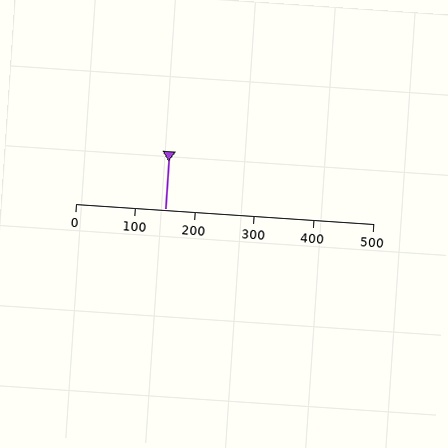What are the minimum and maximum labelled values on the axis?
The axis runs from 0 to 500.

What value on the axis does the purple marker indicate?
The marker indicates approximately 150.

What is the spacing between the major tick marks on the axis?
The major ticks are spaced 100 apart.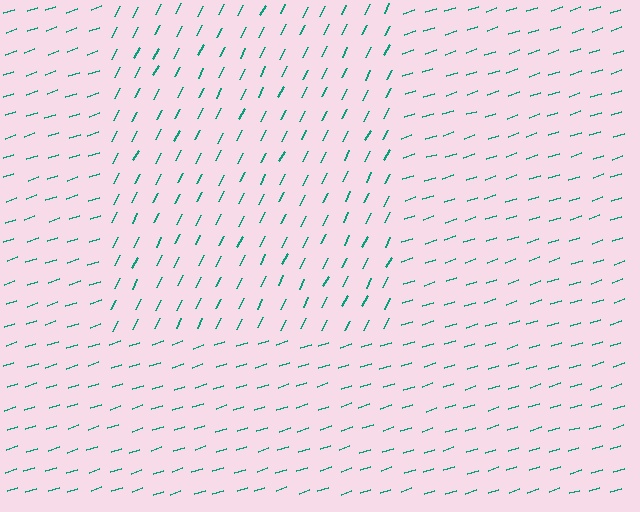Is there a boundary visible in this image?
Yes, there is a texture boundary formed by a change in line orientation.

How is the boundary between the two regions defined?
The boundary is defined purely by a change in line orientation (approximately 45 degrees difference). All lines are the same color and thickness.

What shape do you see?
I see a rectangle.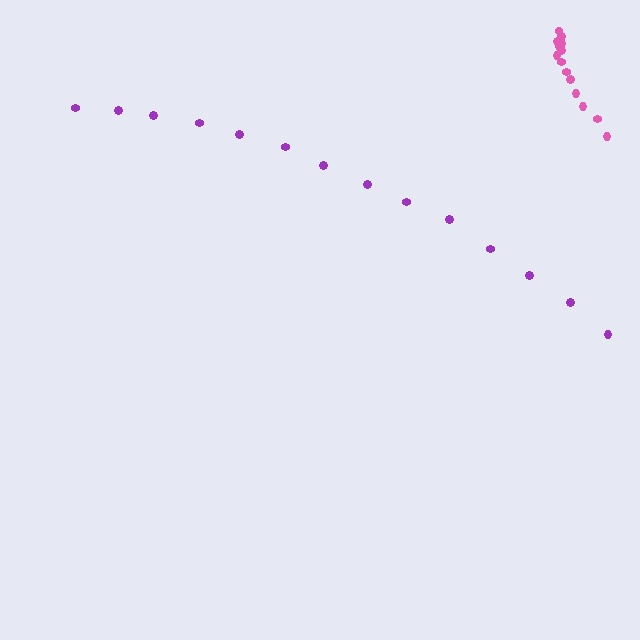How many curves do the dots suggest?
There are 2 distinct paths.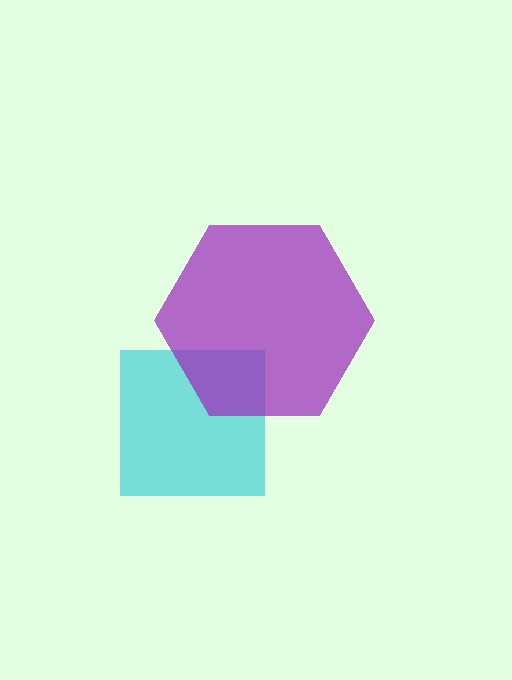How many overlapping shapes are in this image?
There are 2 overlapping shapes in the image.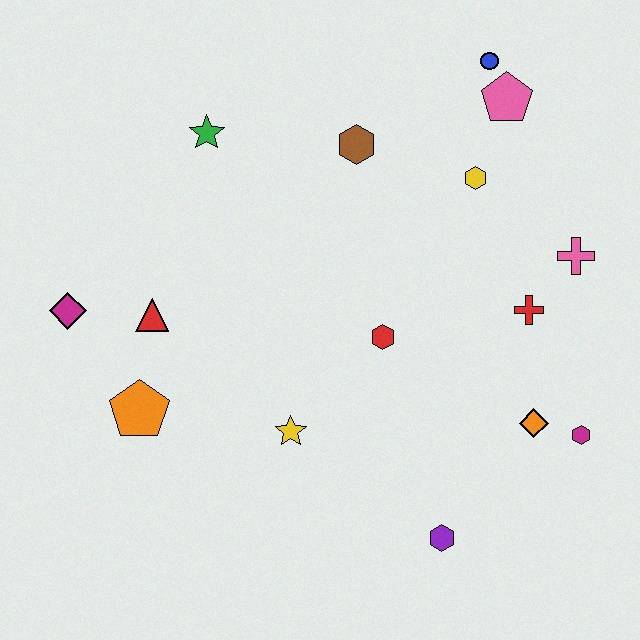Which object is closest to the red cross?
The pink cross is closest to the red cross.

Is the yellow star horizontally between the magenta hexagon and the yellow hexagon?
No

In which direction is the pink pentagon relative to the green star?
The pink pentagon is to the right of the green star.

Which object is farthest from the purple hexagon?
The blue circle is farthest from the purple hexagon.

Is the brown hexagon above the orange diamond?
Yes